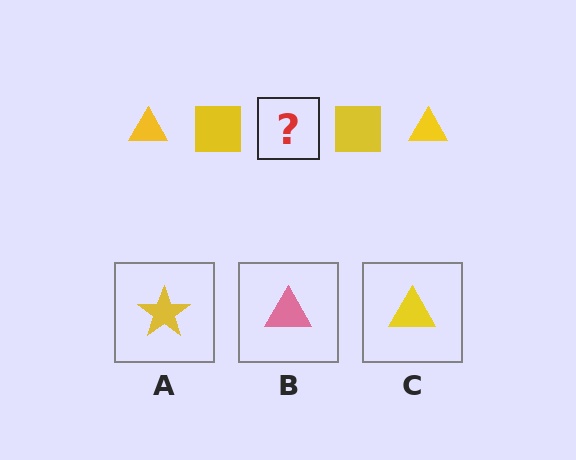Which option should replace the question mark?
Option C.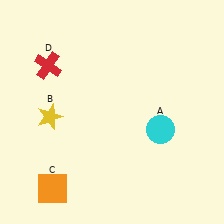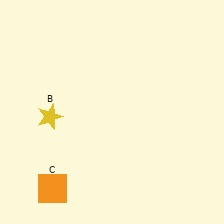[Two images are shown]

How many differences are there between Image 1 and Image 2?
There are 2 differences between the two images.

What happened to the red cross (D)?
The red cross (D) was removed in Image 2. It was in the top-left area of Image 1.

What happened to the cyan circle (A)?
The cyan circle (A) was removed in Image 2. It was in the bottom-right area of Image 1.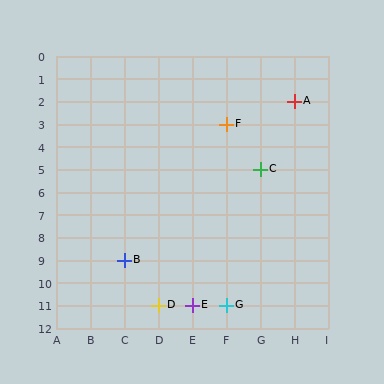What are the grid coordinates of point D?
Point D is at grid coordinates (D, 11).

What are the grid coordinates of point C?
Point C is at grid coordinates (G, 5).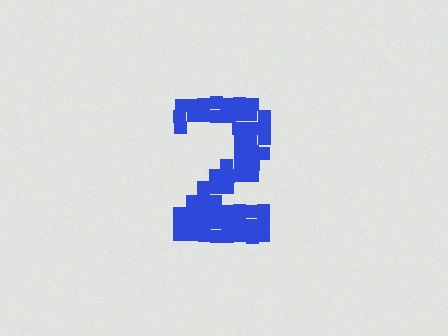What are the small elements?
The small elements are squares.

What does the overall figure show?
The overall figure shows the digit 2.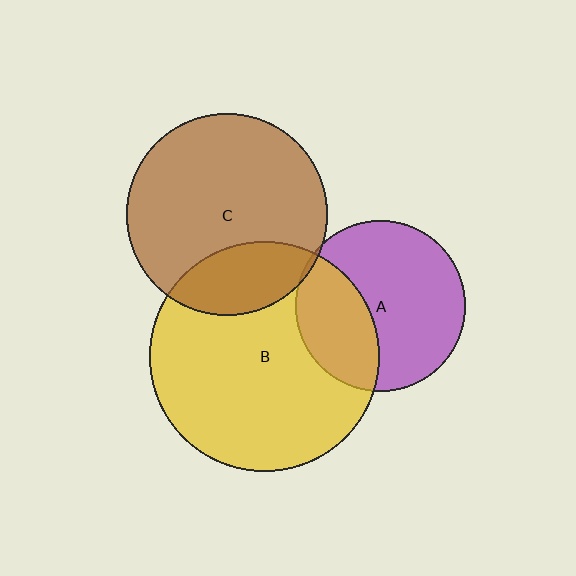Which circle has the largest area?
Circle B (yellow).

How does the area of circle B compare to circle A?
Approximately 1.8 times.